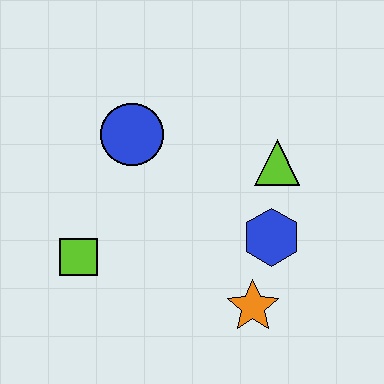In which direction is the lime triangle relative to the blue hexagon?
The lime triangle is above the blue hexagon.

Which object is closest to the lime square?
The blue circle is closest to the lime square.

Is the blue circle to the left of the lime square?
No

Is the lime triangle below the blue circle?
Yes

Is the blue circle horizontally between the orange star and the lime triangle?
No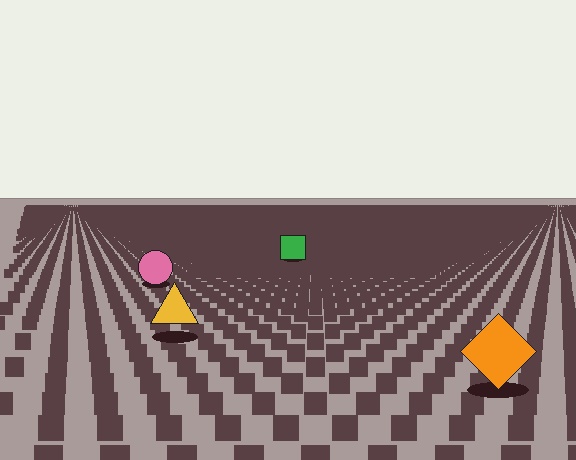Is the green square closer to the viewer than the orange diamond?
No. The orange diamond is closer — you can tell from the texture gradient: the ground texture is coarser near it.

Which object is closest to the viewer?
The orange diamond is closest. The texture marks near it are larger and more spread out.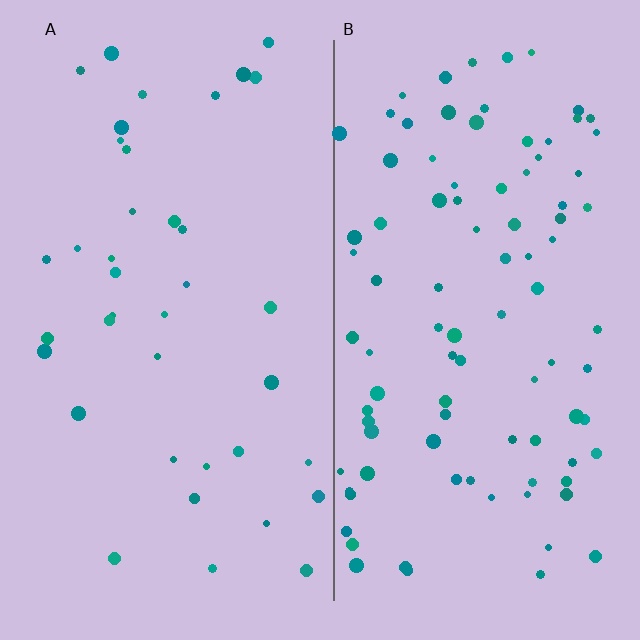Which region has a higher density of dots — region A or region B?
B (the right).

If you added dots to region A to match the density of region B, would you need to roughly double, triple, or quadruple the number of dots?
Approximately double.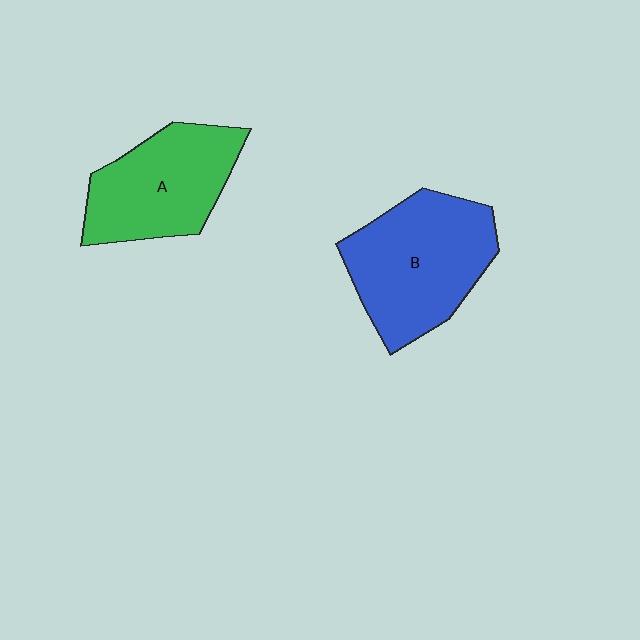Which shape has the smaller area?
Shape A (green).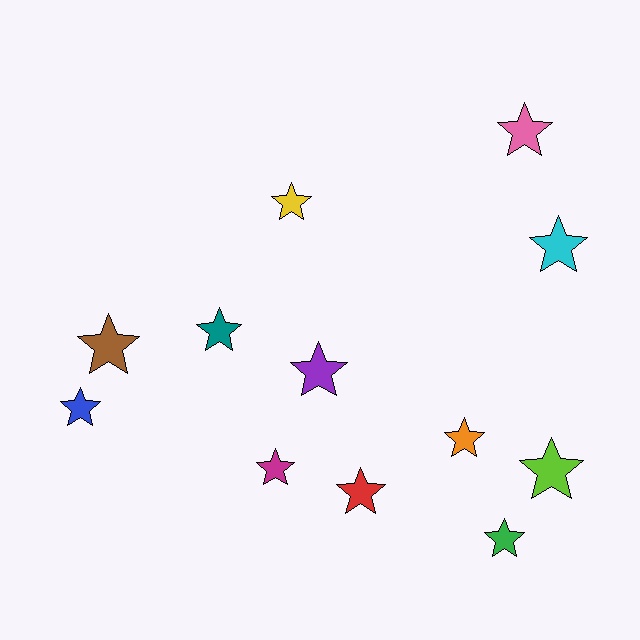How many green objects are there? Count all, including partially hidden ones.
There is 1 green object.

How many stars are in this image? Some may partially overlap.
There are 12 stars.